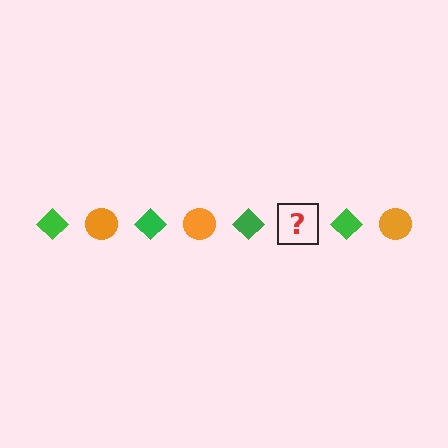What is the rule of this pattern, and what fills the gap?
The rule is that the pattern alternates between green diamond and orange circle. The gap should be filled with an orange circle.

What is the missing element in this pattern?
The missing element is an orange circle.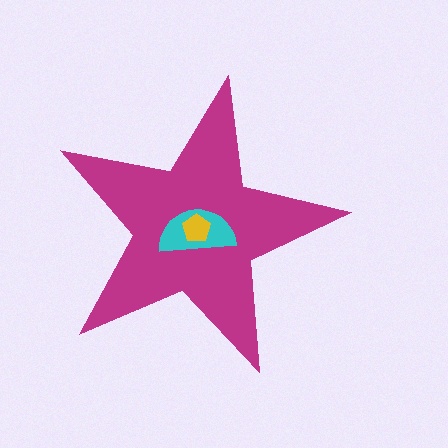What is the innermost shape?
The yellow pentagon.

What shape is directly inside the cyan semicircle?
The yellow pentagon.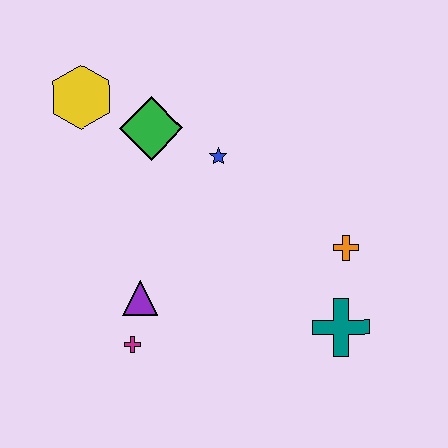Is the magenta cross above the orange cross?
No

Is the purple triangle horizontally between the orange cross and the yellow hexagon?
Yes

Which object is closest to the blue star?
The green diamond is closest to the blue star.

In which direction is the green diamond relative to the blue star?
The green diamond is to the left of the blue star.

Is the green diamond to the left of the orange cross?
Yes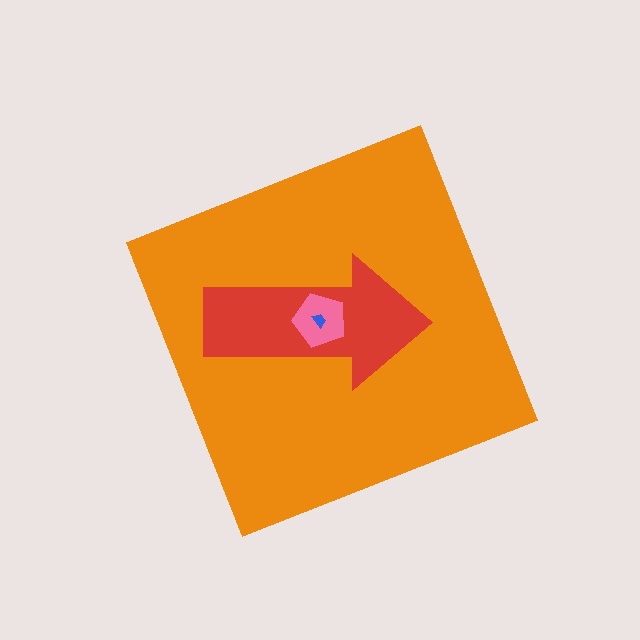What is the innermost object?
The blue trapezoid.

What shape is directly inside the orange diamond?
The red arrow.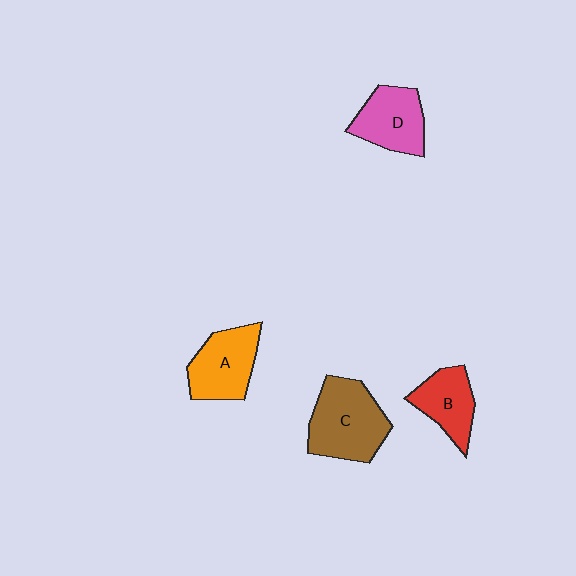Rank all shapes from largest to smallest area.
From largest to smallest: C (brown), A (orange), D (pink), B (red).